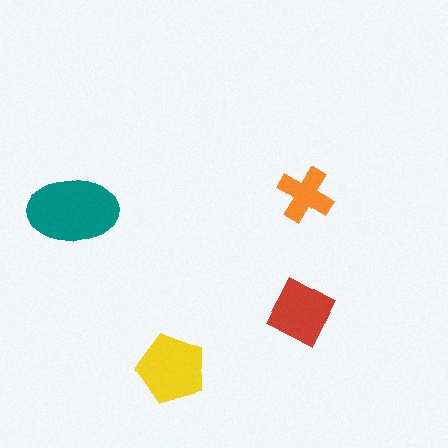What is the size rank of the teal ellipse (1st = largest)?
1st.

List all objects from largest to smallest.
The teal ellipse, the yellow pentagon, the red diamond, the orange cross.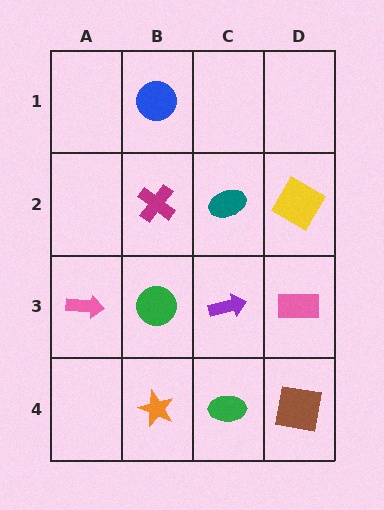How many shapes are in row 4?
3 shapes.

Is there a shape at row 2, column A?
No, that cell is empty.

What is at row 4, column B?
An orange star.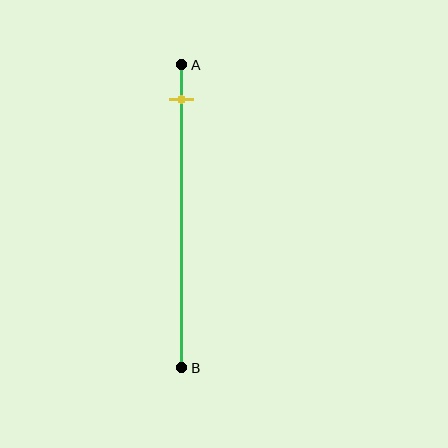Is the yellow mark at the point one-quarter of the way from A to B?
No, the mark is at about 10% from A, not at the 25% one-quarter point.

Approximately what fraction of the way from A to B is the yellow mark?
The yellow mark is approximately 10% of the way from A to B.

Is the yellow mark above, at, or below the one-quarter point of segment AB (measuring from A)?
The yellow mark is above the one-quarter point of segment AB.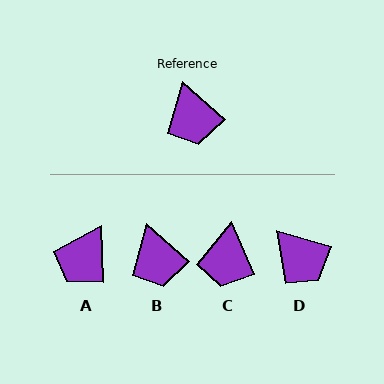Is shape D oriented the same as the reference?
No, it is off by about 24 degrees.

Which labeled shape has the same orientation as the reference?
B.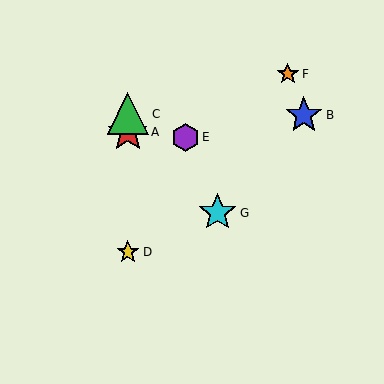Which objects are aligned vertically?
Objects A, C, D are aligned vertically.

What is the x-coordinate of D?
Object D is at x≈128.